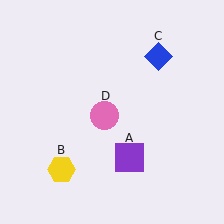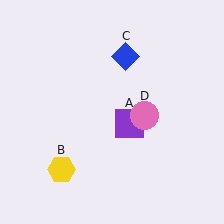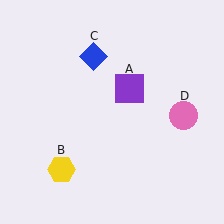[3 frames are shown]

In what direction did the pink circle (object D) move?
The pink circle (object D) moved right.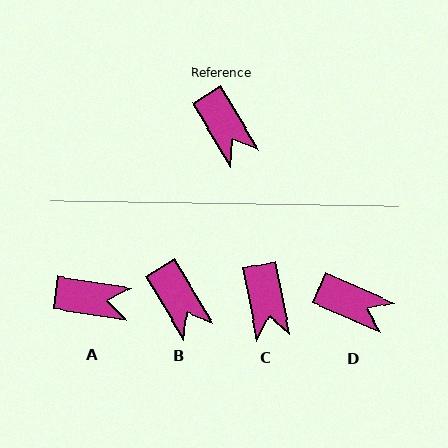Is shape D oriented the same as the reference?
No, it is off by about 35 degrees.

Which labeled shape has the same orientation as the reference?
B.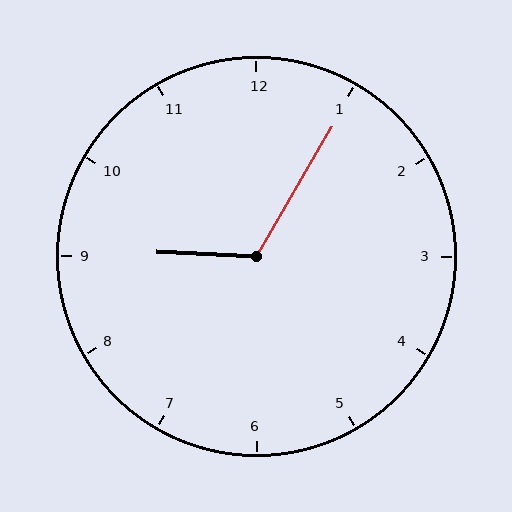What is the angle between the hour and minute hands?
Approximately 118 degrees.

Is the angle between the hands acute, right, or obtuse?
It is obtuse.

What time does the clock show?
9:05.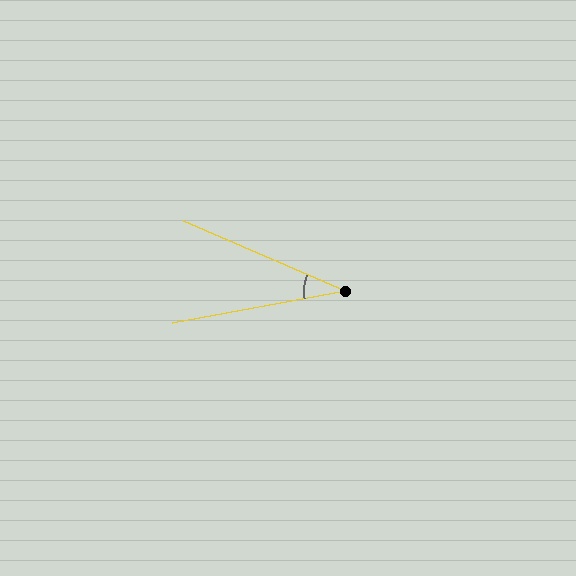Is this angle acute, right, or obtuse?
It is acute.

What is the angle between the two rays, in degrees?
Approximately 34 degrees.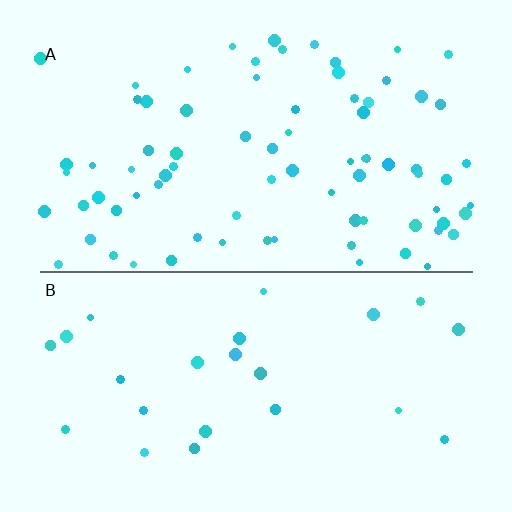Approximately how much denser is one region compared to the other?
Approximately 3.2× — region A over region B.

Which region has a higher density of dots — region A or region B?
A (the top).